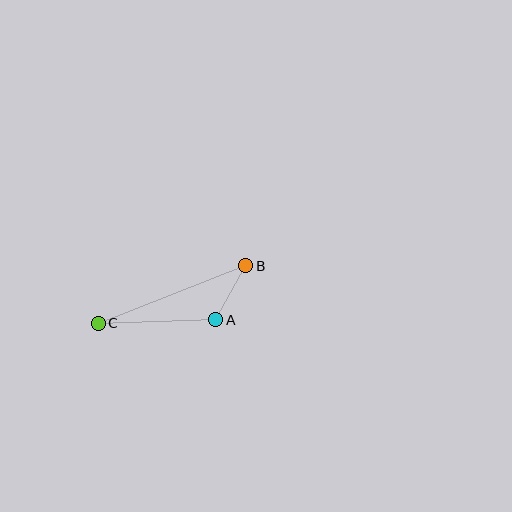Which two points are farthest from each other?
Points B and C are farthest from each other.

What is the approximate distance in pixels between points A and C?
The distance between A and C is approximately 118 pixels.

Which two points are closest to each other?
Points A and B are closest to each other.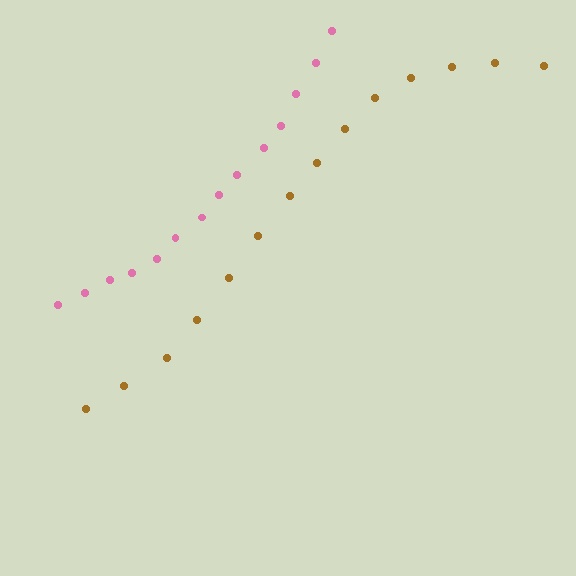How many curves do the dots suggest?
There are 2 distinct paths.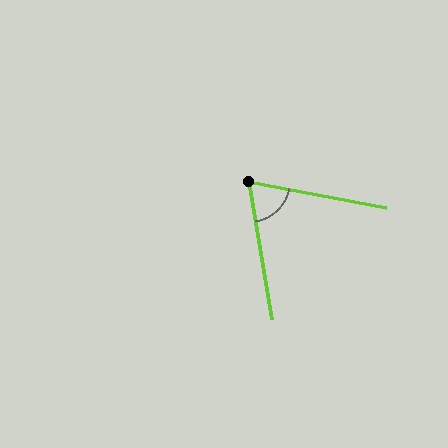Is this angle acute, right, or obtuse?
It is acute.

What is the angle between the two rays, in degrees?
Approximately 70 degrees.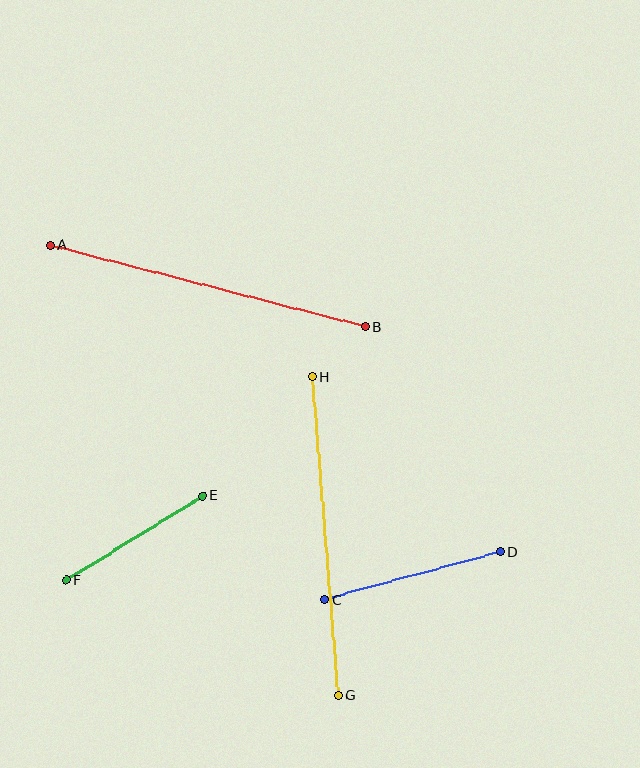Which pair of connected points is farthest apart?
Points A and B are farthest apart.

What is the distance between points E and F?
The distance is approximately 160 pixels.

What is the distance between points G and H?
The distance is approximately 319 pixels.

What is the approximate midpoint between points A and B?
The midpoint is at approximately (208, 286) pixels.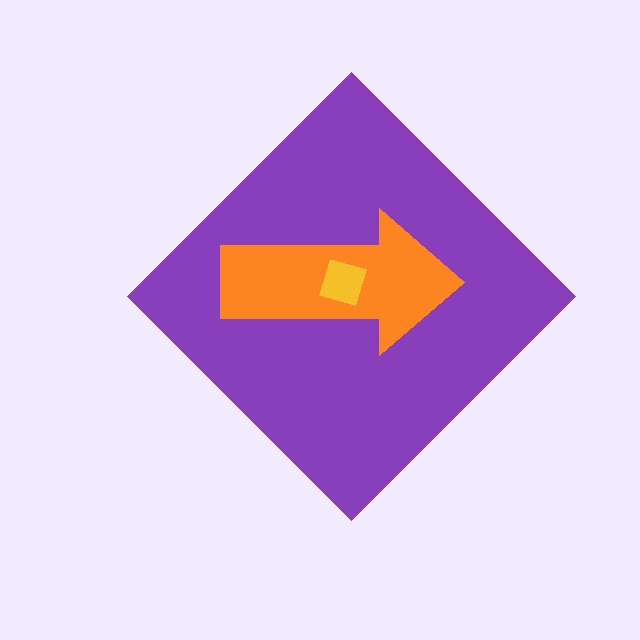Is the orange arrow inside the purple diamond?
Yes.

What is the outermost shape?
The purple diamond.